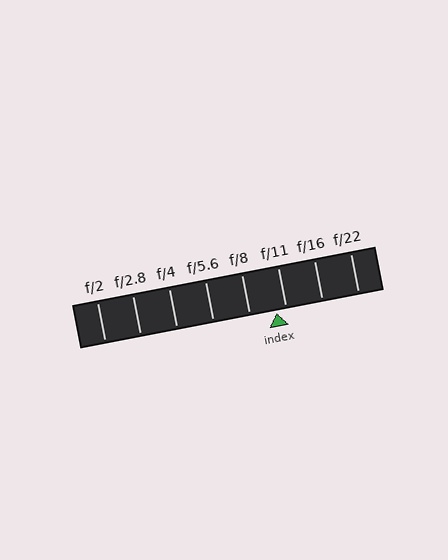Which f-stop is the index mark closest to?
The index mark is closest to f/11.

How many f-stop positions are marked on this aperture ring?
There are 8 f-stop positions marked.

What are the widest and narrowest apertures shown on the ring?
The widest aperture shown is f/2 and the narrowest is f/22.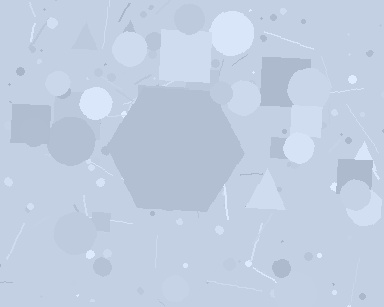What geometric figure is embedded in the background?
A hexagon is embedded in the background.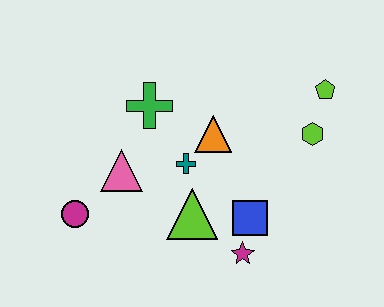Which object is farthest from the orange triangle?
The magenta circle is farthest from the orange triangle.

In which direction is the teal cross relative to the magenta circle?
The teal cross is to the right of the magenta circle.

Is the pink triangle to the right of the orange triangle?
No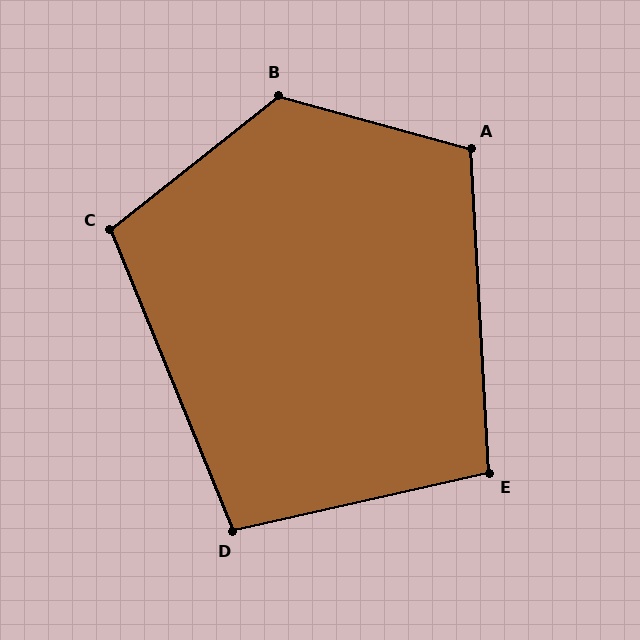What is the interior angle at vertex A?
Approximately 109 degrees (obtuse).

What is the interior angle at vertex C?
Approximately 107 degrees (obtuse).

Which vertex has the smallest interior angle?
E, at approximately 99 degrees.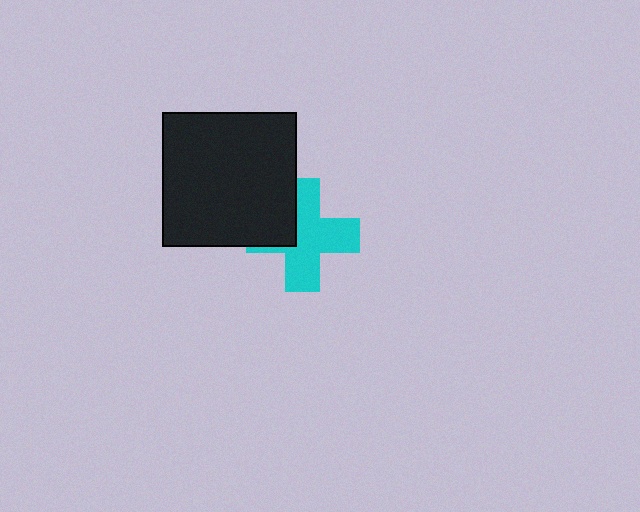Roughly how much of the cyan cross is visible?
Most of it is visible (roughly 70%).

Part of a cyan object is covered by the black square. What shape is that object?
It is a cross.